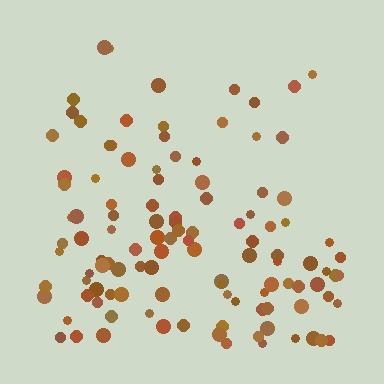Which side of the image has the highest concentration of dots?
The bottom.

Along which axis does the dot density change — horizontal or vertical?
Vertical.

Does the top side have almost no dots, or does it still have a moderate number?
Still a moderate number, just noticeably fewer than the bottom.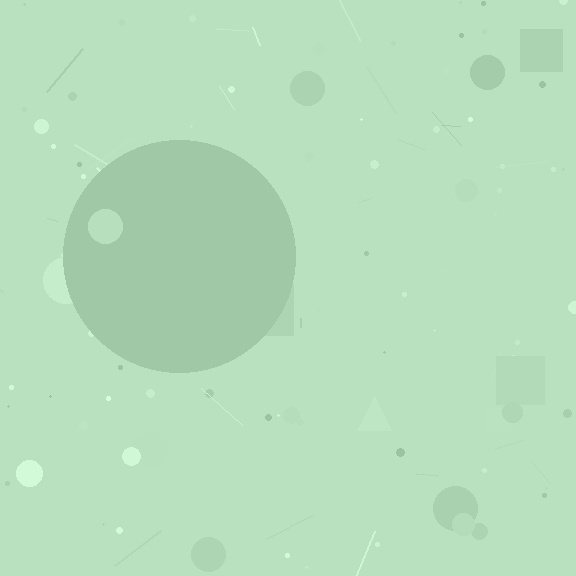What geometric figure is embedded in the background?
A circle is embedded in the background.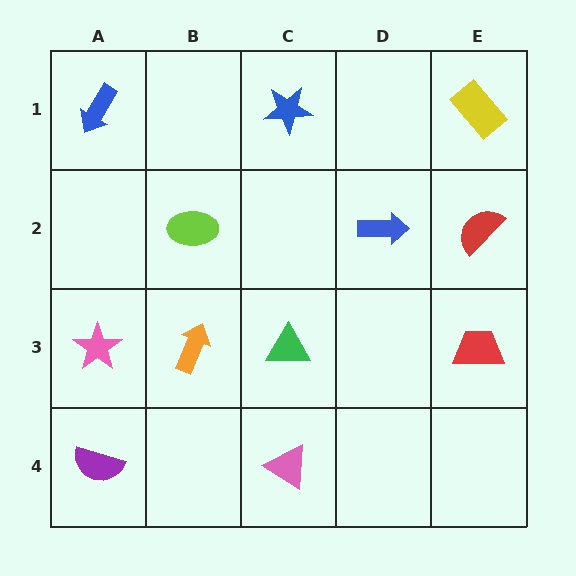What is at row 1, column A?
A blue arrow.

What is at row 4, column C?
A pink triangle.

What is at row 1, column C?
A blue star.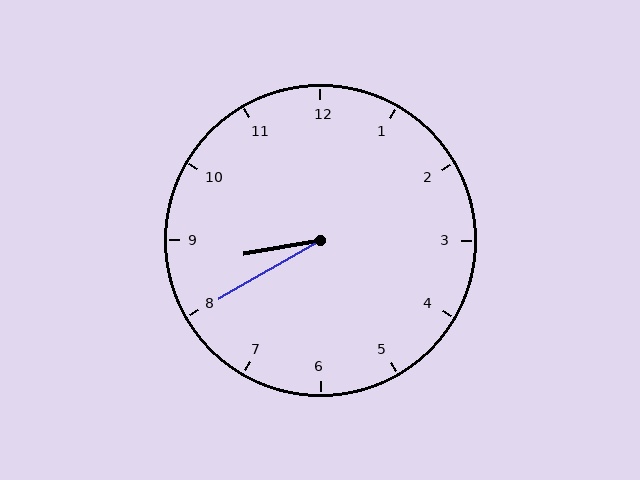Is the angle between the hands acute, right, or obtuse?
It is acute.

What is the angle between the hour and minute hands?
Approximately 20 degrees.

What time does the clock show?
8:40.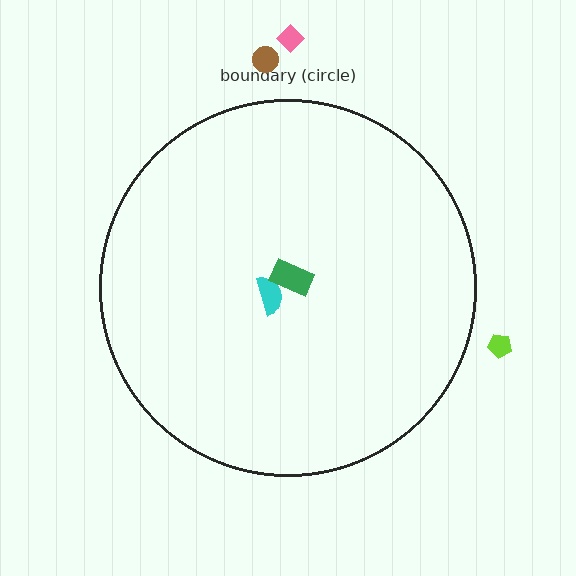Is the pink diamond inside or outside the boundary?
Outside.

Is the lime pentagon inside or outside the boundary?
Outside.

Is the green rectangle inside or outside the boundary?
Inside.